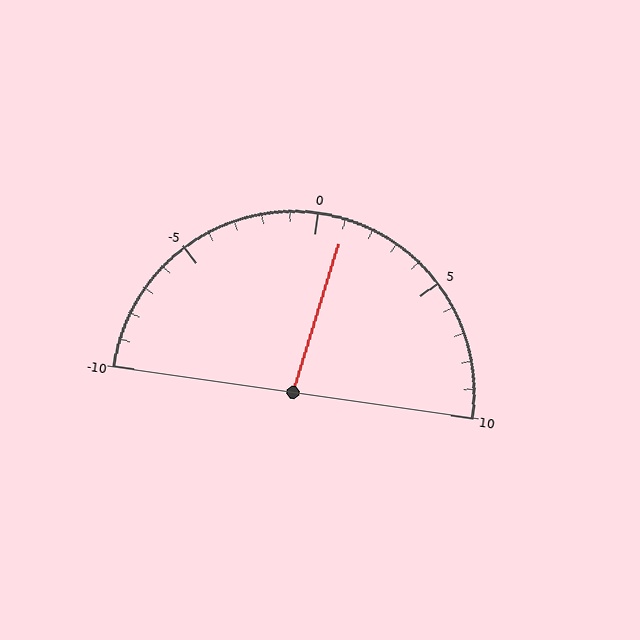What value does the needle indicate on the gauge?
The needle indicates approximately 1.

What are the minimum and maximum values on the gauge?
The gauge ranges from -10 to 10.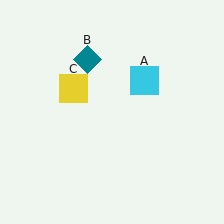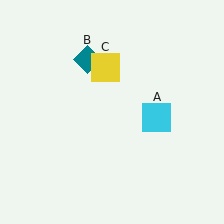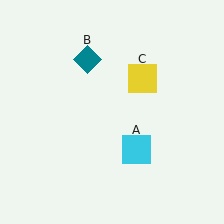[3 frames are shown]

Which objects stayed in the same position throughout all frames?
Teal diamond (object B) remained stationary.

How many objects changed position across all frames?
2 objects changed position: cyan square (object A), yellow square (object C).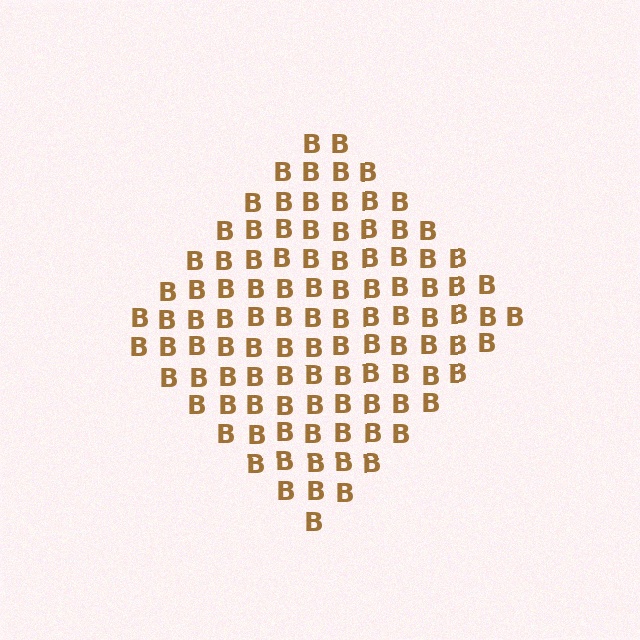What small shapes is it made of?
It is made of small letter B's.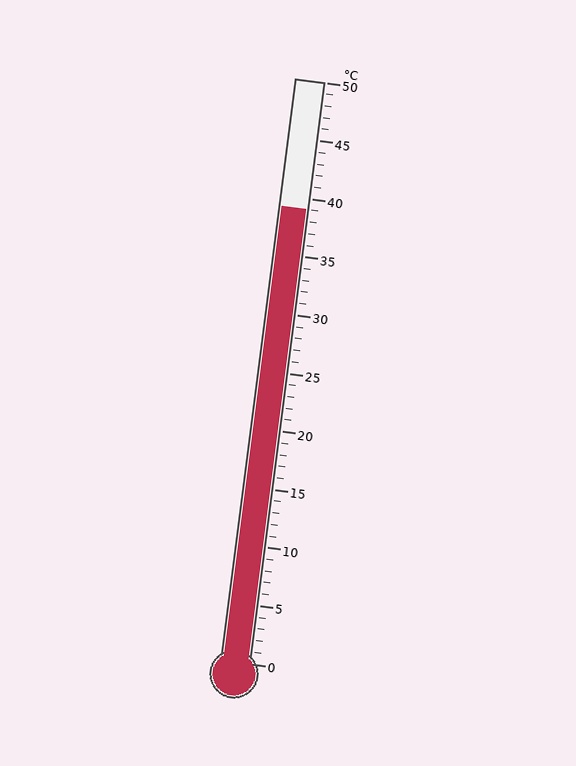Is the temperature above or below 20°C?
The temperature is above 20°C.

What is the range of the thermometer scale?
The thermometer scale ranges from 0°C to 50°C.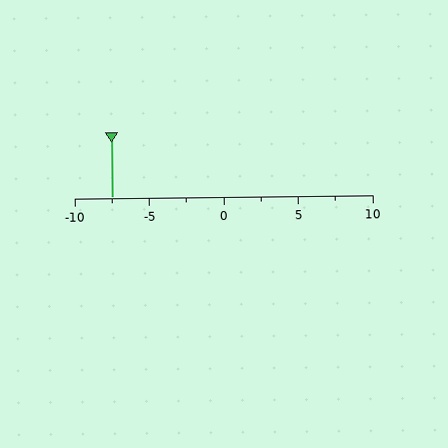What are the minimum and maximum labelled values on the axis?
The axis runs from -10 to 10.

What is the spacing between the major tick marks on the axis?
The major ticks are spaced 5 apart.